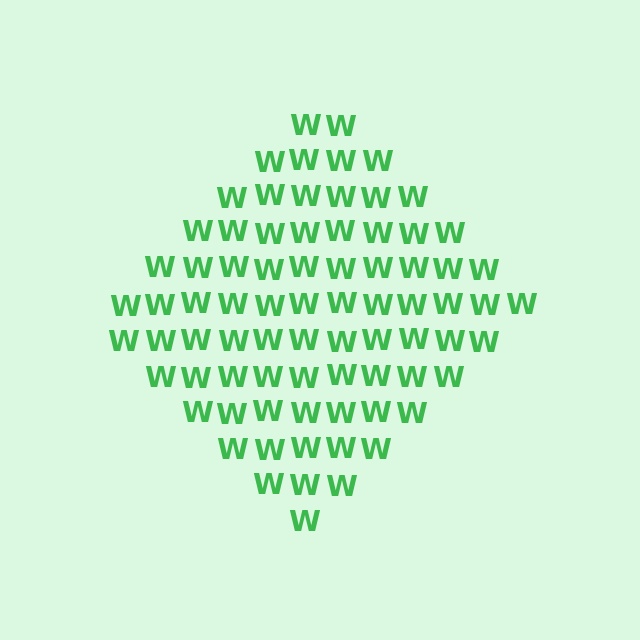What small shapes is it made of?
It is made of small letter W's.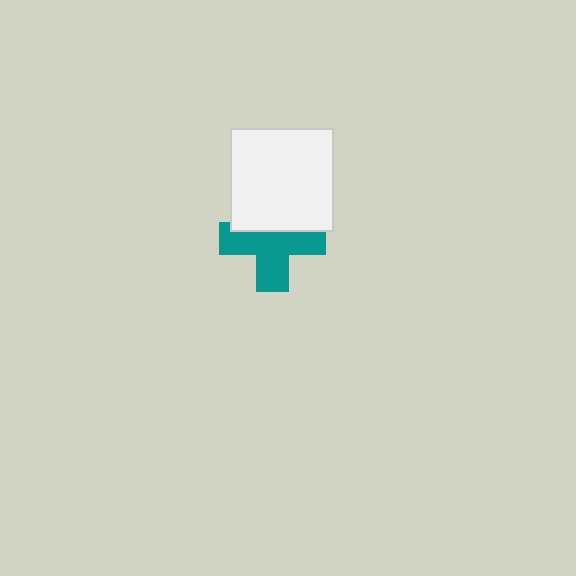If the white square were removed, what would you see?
You would see the complete teal cross.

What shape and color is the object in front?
The object in front is a white square.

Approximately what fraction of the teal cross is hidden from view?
Roughly 37% of the teal cross is hidden behind the white square.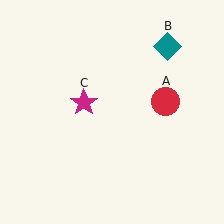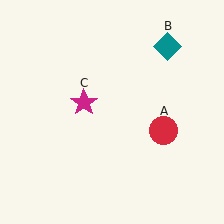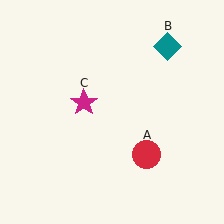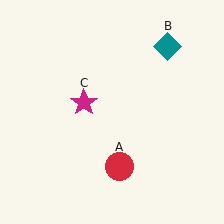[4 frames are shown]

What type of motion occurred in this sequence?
The red circle (object A) rotated clockwise around the center of the scene.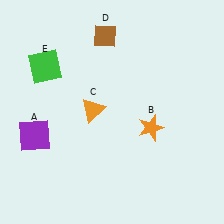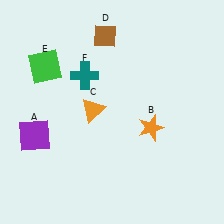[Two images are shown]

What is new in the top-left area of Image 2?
A teal cross (F) was added in the top-left area of Image 2.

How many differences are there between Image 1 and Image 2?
There is 1 difference between the two images.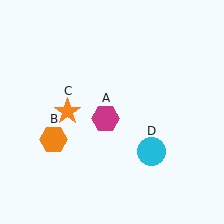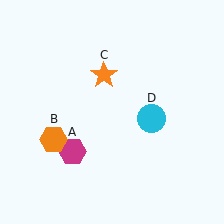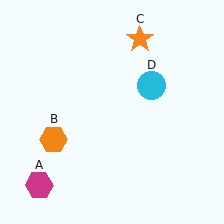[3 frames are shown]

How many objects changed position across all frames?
3 objects changed position: magenta hexagon (object A), orange star (object C), cyan circle (object D).